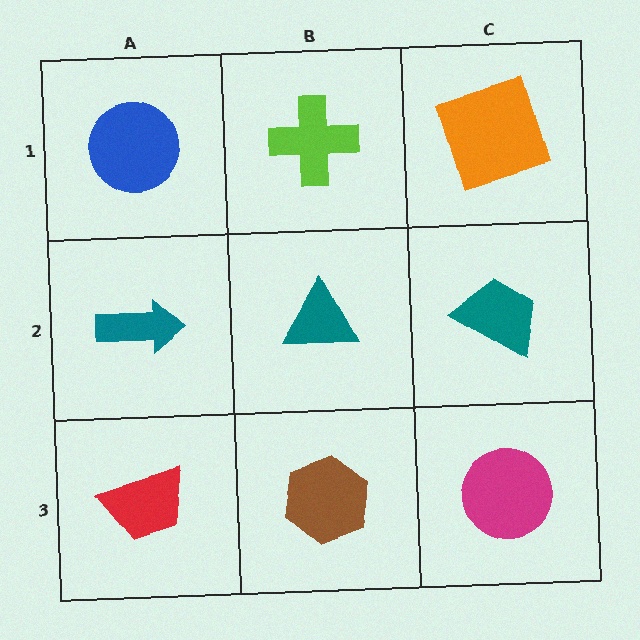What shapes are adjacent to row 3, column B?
A teal triangle (row 2, column B), a red trapezoid (row 3, column A), a magenta circle (row 3, column C).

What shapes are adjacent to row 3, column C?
A teal trapezoid (row 2, column C), a brown hexagon (row 3, column B).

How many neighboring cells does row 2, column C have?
3.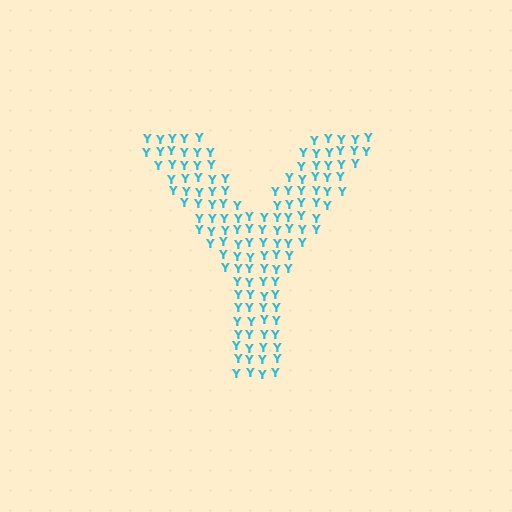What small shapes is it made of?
It is made of small letter Y's.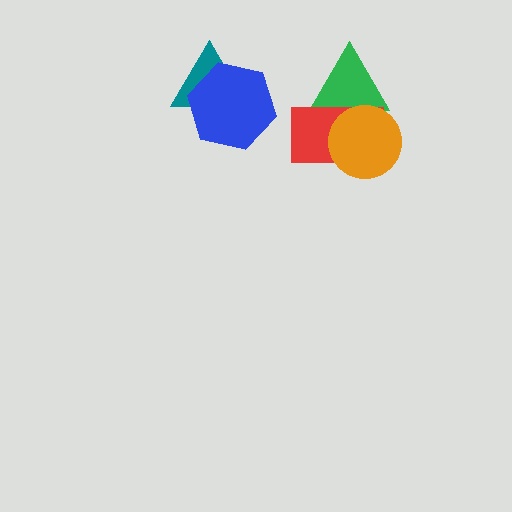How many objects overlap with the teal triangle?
1 object overlaps with the teal triangle.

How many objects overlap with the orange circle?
2 objects overlap with the orange circle.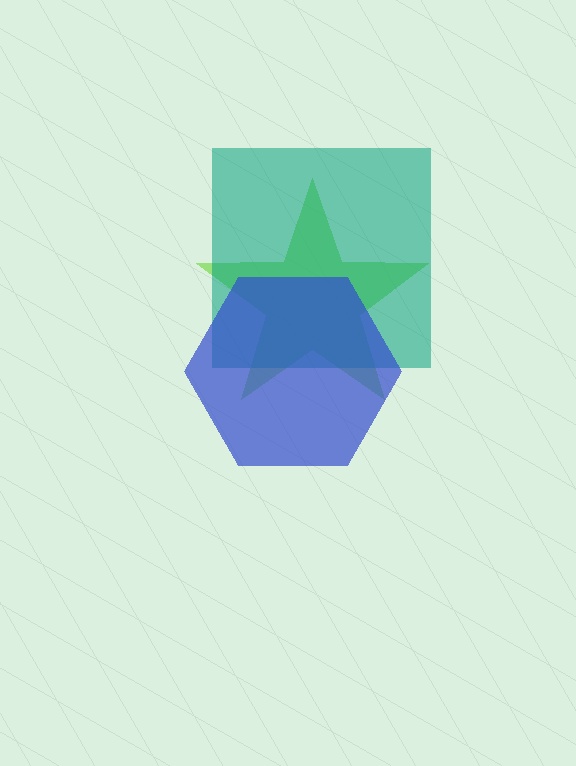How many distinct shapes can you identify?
There are 3 distinct shapes: a lime star, a teal square, a blue hexagon.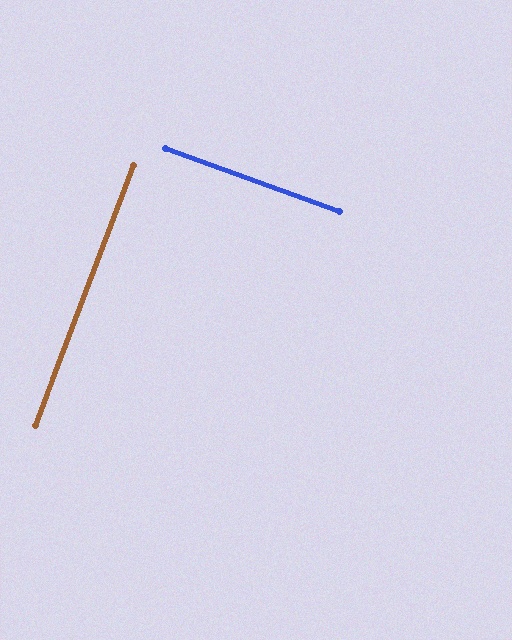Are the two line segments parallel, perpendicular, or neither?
Perpendicular — they meet at approximately 89°.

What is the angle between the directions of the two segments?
Approximately 89 degrees.